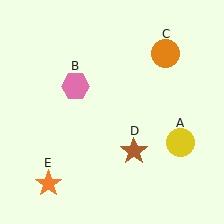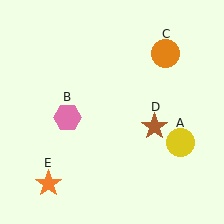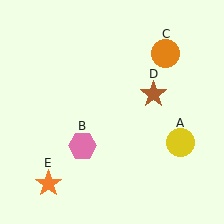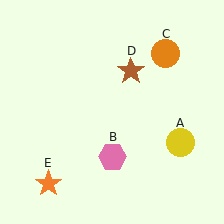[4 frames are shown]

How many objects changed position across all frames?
2 objects changed position: pink hexagon (object B), brown star (object D).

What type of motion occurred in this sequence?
The pink hexagon (object B), brown star (object D) rotated counterclockwise around the center of the scene.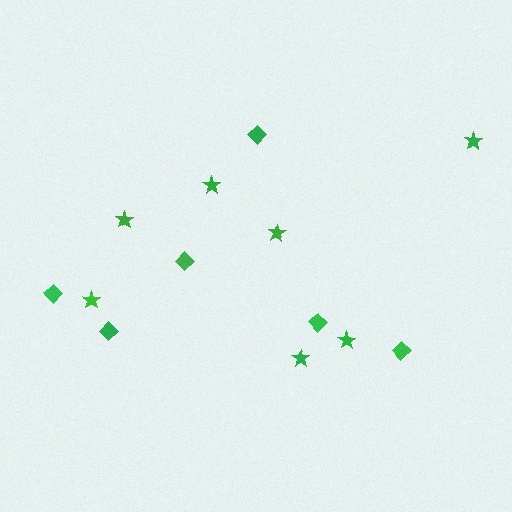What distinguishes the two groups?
There are 2 groups: one group of diamonds (6) and one group of stars (7).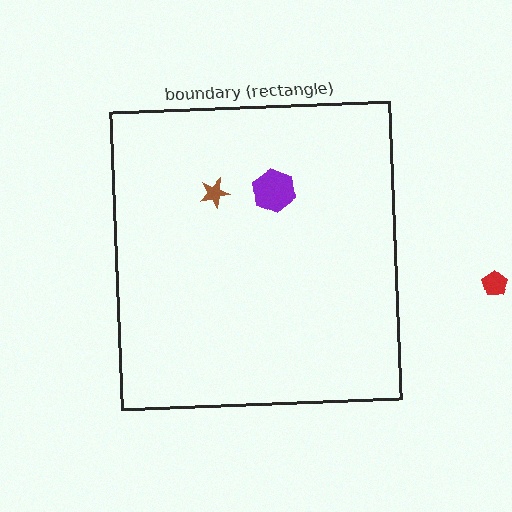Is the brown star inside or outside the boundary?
Inside.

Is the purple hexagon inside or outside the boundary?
Inside.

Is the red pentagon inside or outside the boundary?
Outside.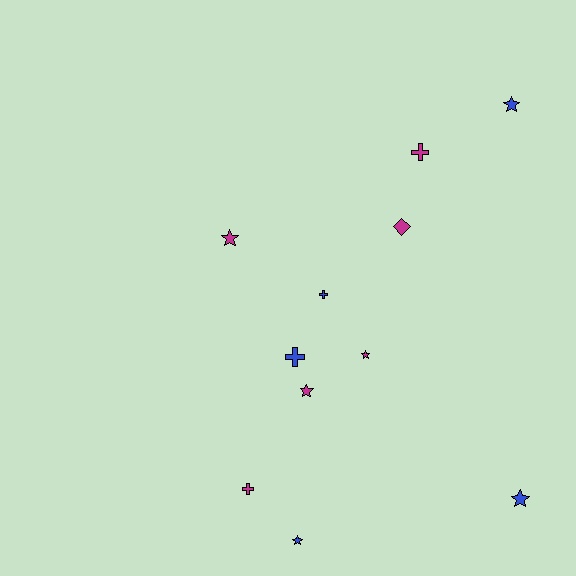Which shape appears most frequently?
Star, with 6 objects.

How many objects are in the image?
There are 11 objects.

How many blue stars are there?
There are 3 blue stars.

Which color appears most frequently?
Magenta, with 6 objects.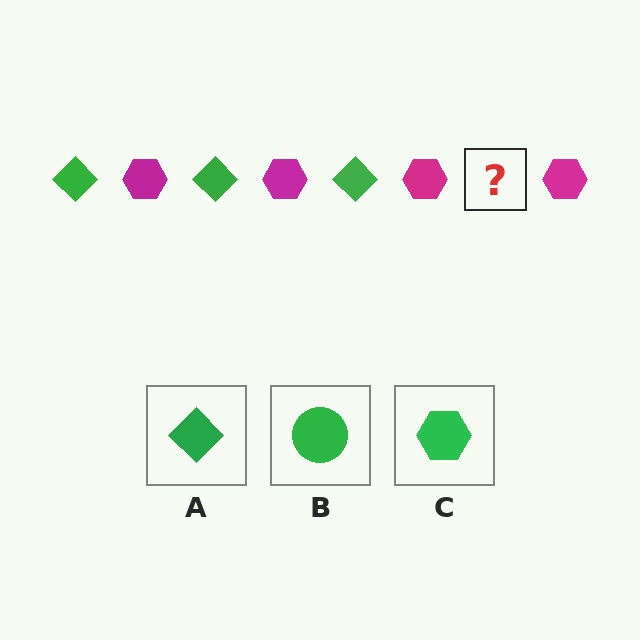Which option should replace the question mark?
Option A.